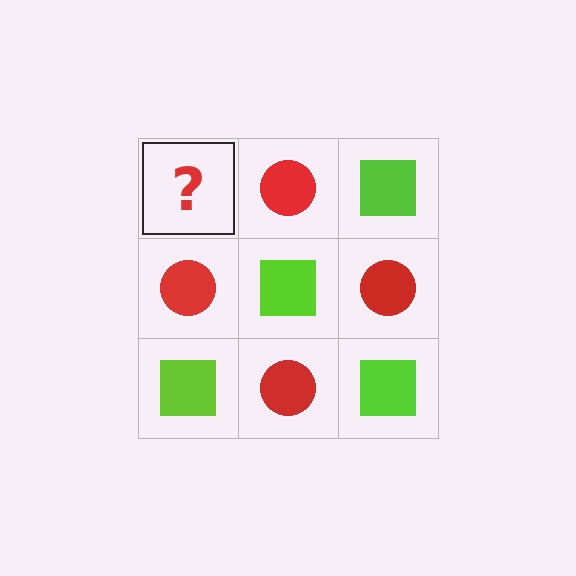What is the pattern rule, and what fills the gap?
The rule is that it alternates lime square and red circle in a checkerboard pattern. The gap should be filled with a lime square.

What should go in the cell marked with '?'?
The missing cell should contain a lime square.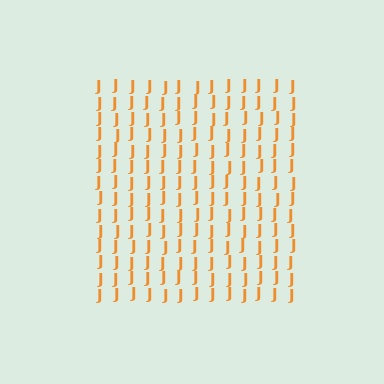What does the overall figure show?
The overall figure shows a square.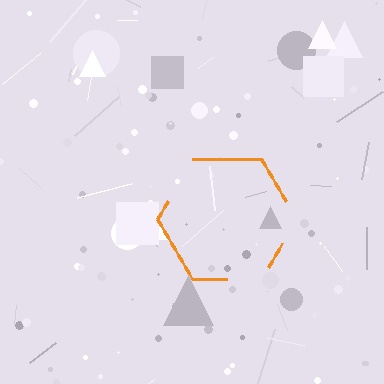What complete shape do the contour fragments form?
The contour fragments form a hexagon.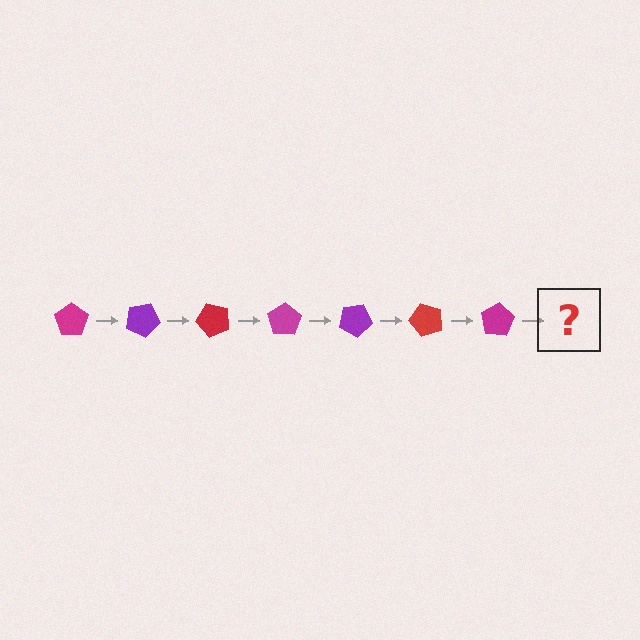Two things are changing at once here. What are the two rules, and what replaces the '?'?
The two rules are that it rotates 25 degrees each step and the color cycles through magenta, purple, and red. The '?' should be a purple pentagon, rotated 175 degrees from the start.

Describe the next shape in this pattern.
It should be a purple pentagon, rotated 175 degrees from the start.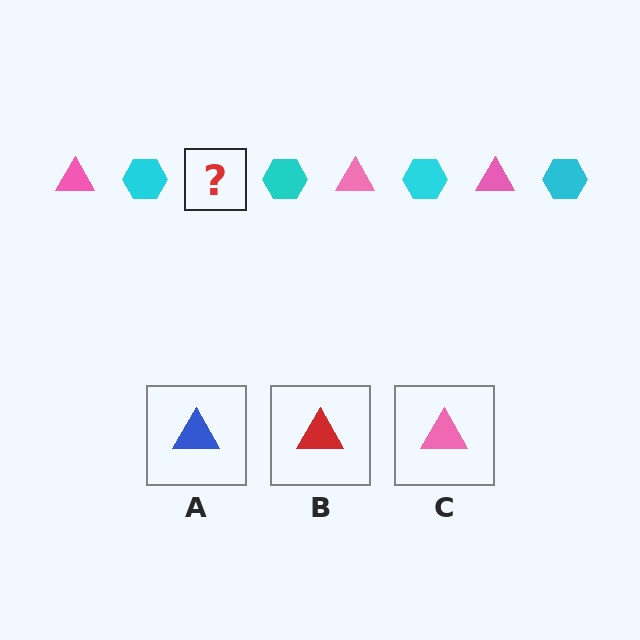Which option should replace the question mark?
Option C.